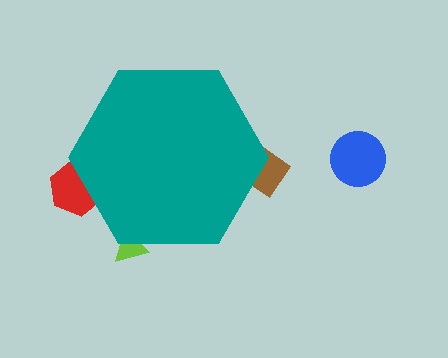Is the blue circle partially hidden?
No, the blue circle is fully visible.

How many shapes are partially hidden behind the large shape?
3 shapes are partially hidden.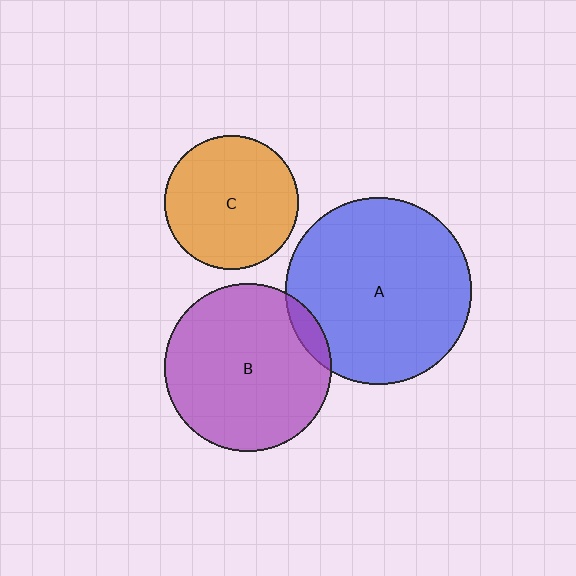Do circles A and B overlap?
Yes.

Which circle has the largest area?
Circle A (blue).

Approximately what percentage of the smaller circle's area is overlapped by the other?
Approximately 5%.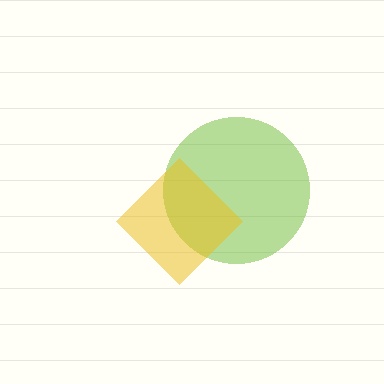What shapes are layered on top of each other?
The layered shapes are: a lime circle, a yellow diamond.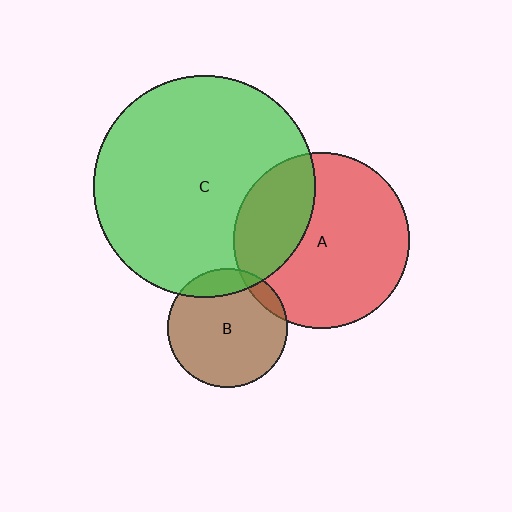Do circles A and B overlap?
Yes.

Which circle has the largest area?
Circle C (green).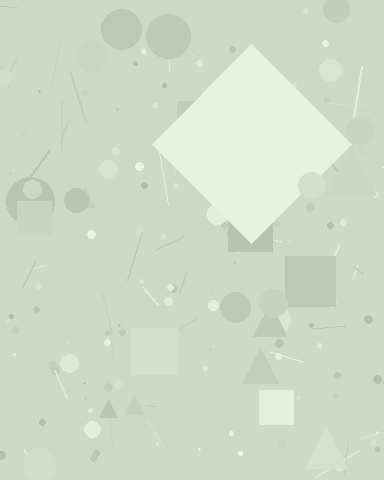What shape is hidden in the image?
A diamond is hidden in the image.